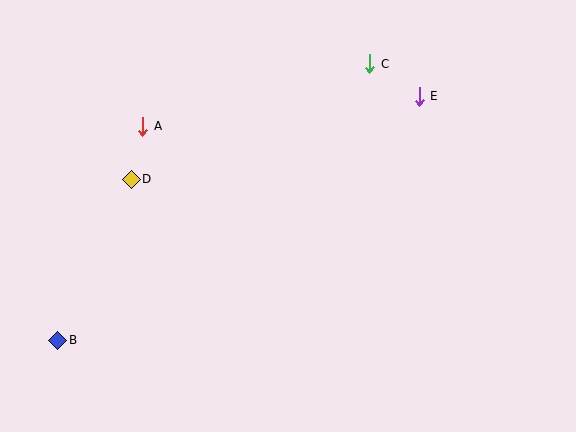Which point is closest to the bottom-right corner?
Point E is closest to the bottom-right corner.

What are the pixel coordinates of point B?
Point B is at (58, 340).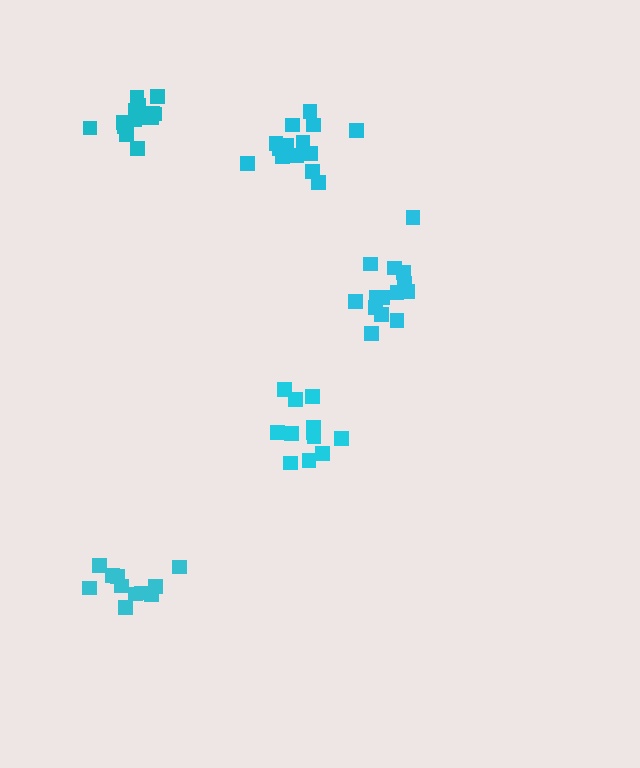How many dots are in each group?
Group 1: 14 dots, Group 2: 12 dots, Group 3: 14 dots, Group 4: 15 dots, Group 5: 11 dots (66 total).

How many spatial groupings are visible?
There are 5 spatial groupings.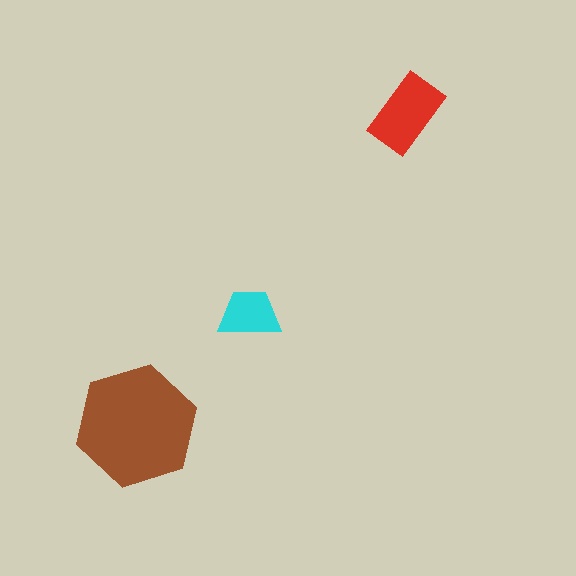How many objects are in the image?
There are 3 objects in the image.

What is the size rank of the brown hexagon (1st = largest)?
1st.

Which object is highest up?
The red rectangle is topmost.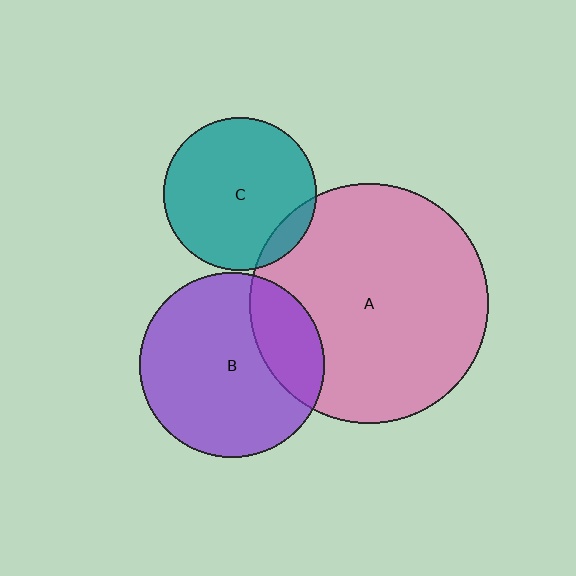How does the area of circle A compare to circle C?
Approximately 2.5 times.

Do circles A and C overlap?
Yes.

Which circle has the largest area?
Circle A (pink).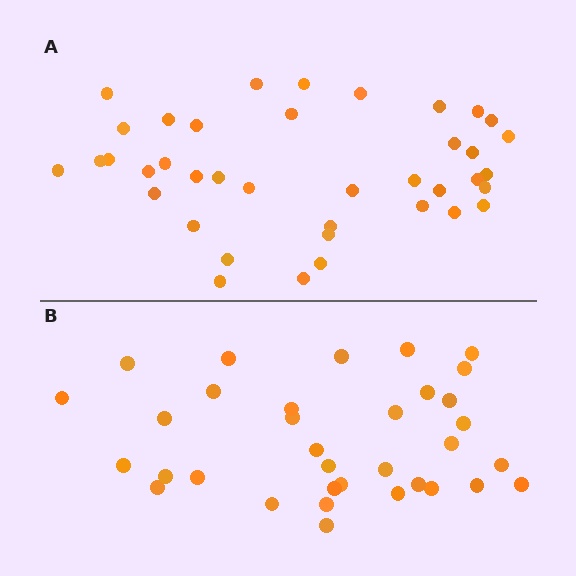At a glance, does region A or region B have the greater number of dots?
Region A (the top region) has more dots.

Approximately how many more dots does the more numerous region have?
Region A has about 5 more dots than region B.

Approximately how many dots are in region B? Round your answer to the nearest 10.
About 30 dots. (The exact count is 34, which rounds to 30.)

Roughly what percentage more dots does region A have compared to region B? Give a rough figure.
About 15% more.